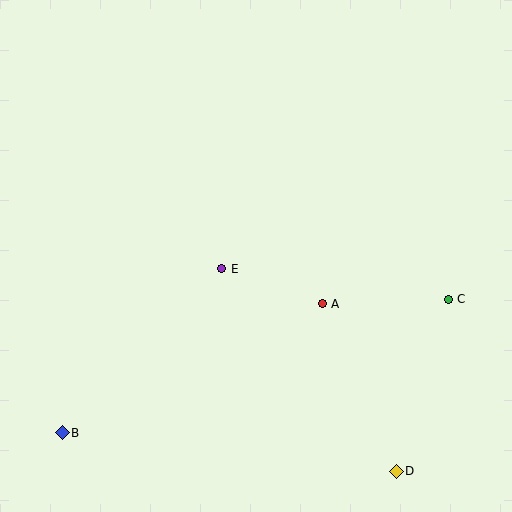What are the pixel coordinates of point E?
Point E is at (222, 269).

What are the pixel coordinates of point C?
Point C is at (448, 299).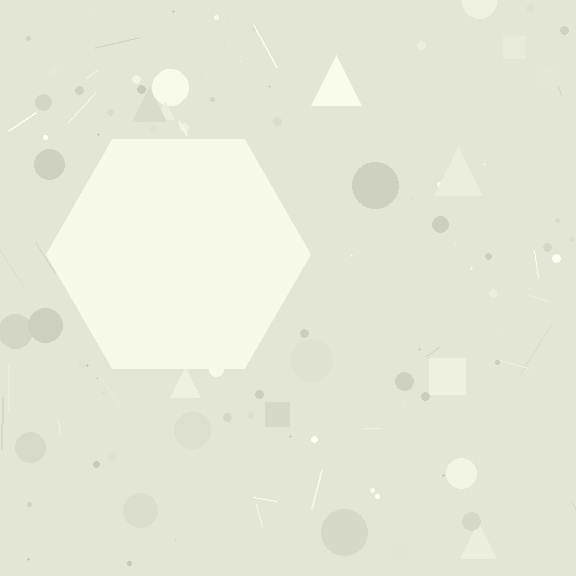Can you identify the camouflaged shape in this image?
The camouflaged shape is a hexagon.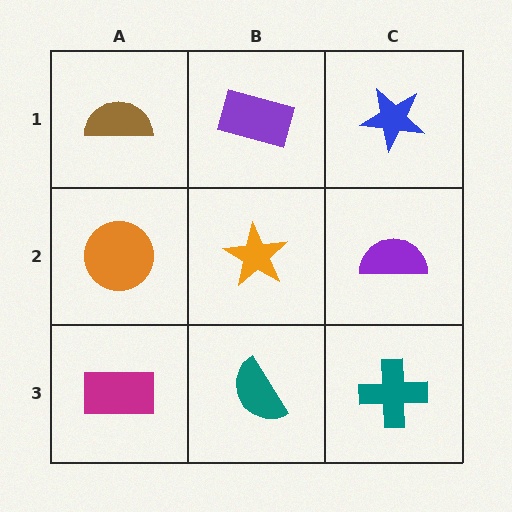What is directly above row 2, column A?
A brown semicircle.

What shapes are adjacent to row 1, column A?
An orange circle (row 2, column A), a purple rectangle (row 1, column B).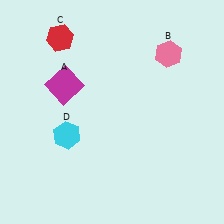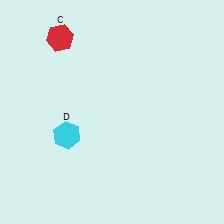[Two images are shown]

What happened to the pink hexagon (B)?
The pink hexagon (B) was removed in Image 2. It was in the top-right area of Image 1.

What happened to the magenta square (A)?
The magenta square (A) was removed in Image 2. It was in the top-left area of Image 1.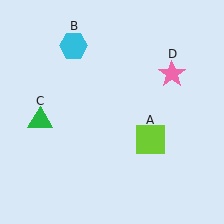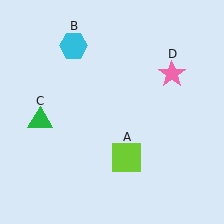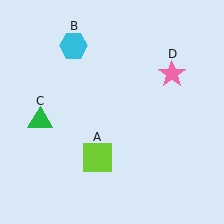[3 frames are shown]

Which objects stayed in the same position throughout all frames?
Cyan hexagon (object B) and green triangle (object C) and pink star (object D) remained stationary.